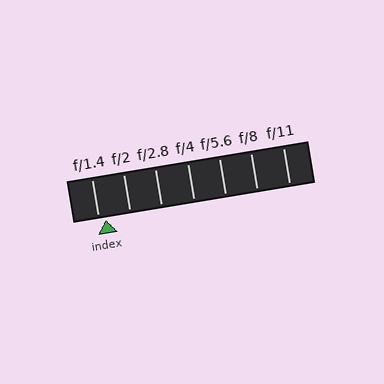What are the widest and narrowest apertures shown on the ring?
The widest aperture shown is f/1.4 and the narrowest is f/11.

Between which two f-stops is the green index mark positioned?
The index mark is between f/1.4 and f/2.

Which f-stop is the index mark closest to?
The index mark is closest to f/1.4.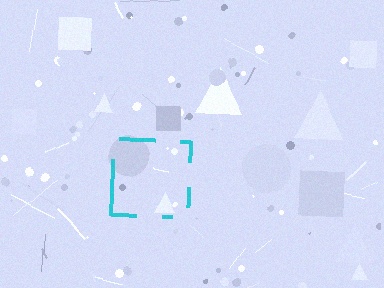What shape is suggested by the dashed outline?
The dashed outline suggests a square.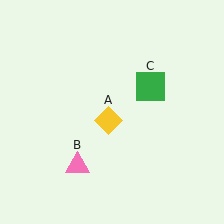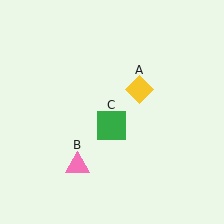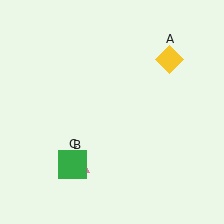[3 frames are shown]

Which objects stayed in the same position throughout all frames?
Pink triangle (object B) remained stationary.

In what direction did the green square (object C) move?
The green square (object C) moved down and to the left.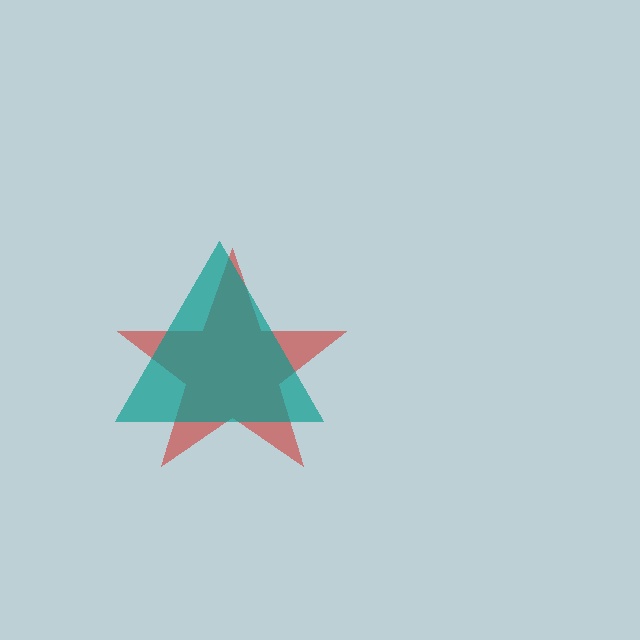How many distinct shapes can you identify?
There are 2 distinct shapes: a red star, a teal triangle.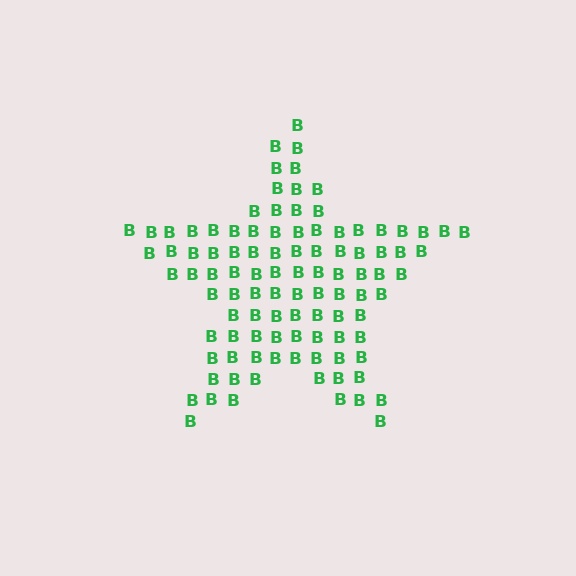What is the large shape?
The large shape is a star.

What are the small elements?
The small elements are letter B's.